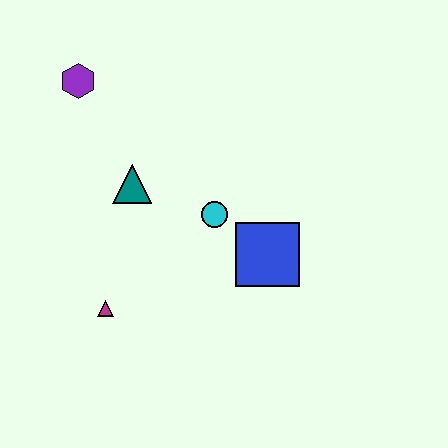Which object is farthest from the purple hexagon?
The blue square is farthest from the purple hexagon.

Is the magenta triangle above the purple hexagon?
No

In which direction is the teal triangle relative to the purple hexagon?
The teal triangle is below the purple hexagon.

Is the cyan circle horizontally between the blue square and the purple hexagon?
Yes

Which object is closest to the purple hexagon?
The teal triangle is closest to the purple hexagon.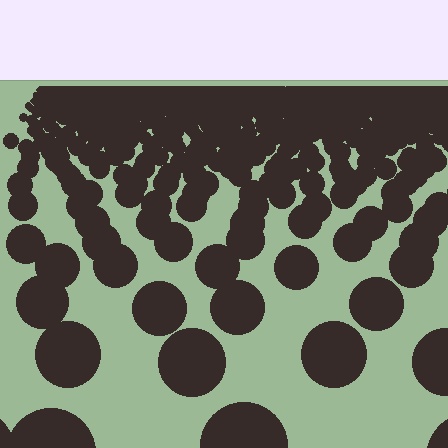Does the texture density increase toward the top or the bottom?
Density increases toward the top.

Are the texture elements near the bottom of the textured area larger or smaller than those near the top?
Larger. Near the bottom, elements are closer to the viewer and appear at a bigger on-screen size.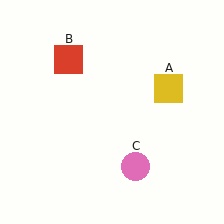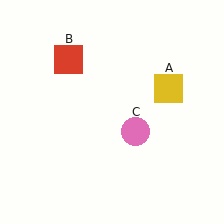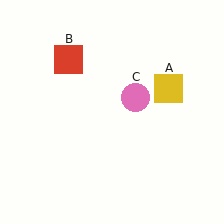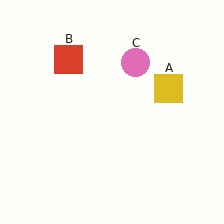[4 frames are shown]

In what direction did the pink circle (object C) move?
The pink circle (object C) moved up.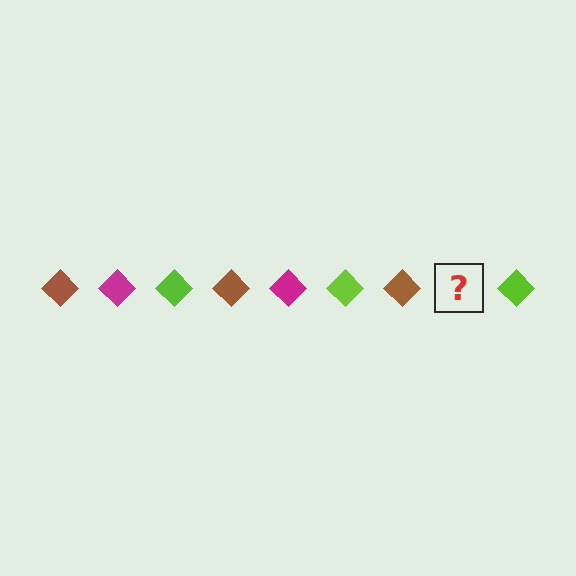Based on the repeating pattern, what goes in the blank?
The blank should be a magenta diamond.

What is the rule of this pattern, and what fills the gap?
The rule is that the pattern cycles through brown, magenta, lime diamonds. The gap should be filled with a magenta diamond.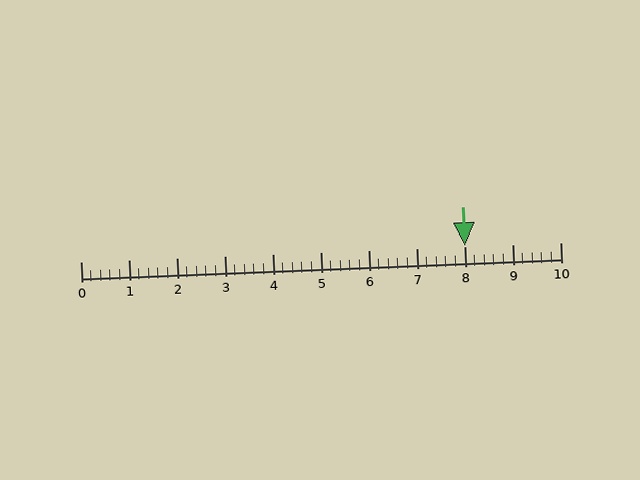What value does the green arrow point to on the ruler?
The green arrow points to approximately 8.0.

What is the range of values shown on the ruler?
The ruler shows values from 0 to 10.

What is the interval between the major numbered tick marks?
The major tick marks are spaced 1 units apart.